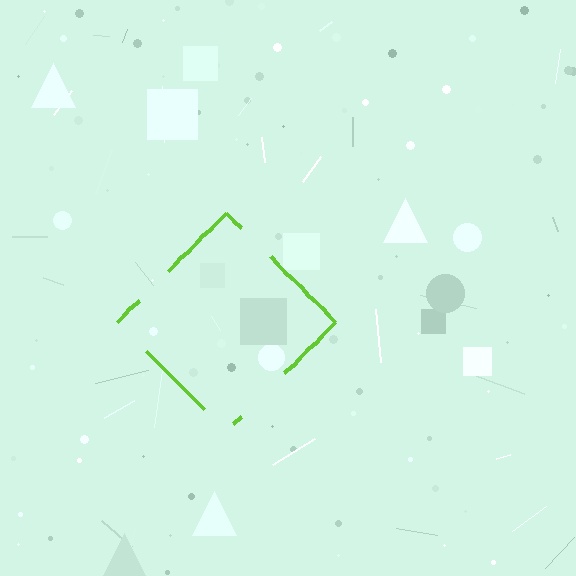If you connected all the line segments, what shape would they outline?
They would outline a diamond.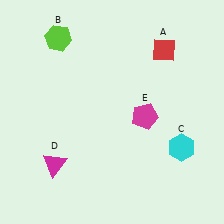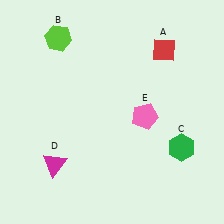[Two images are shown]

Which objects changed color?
C changed from cyan to green. E changed from magenta to pink.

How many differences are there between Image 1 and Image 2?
There are 2 differences between the two images.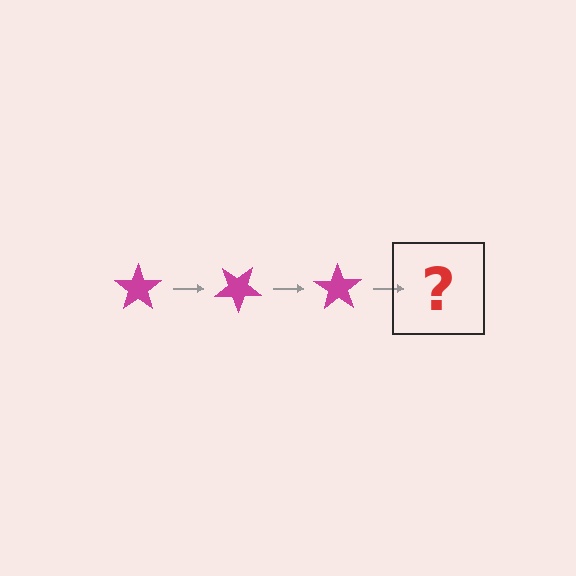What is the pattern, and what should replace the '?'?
The pattern is that the star rotates 35 degrees each step. The '?' should be a magenta star rotated 105 degrees.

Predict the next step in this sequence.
The next step is a magenta star rotated 105 degrees.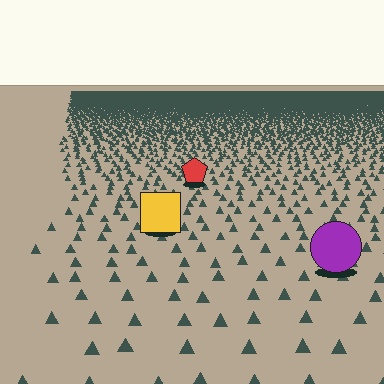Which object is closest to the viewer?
The purple circle is closest. The texture marks near it are larger and more spread out.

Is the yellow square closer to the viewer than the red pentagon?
Yes. The yellow square is closer — you can tell from the texture gradient: the ground texture is coarser near it.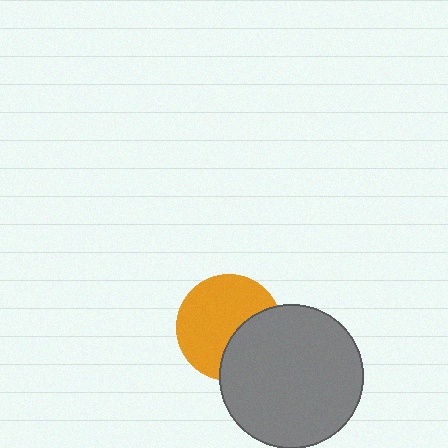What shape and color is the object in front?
The object in front is a gray circle.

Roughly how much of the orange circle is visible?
Most of it is visible (roughly 66%).